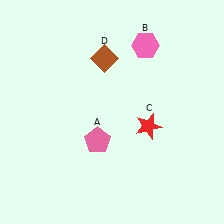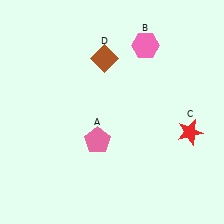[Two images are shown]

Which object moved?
The red star (C) moved right.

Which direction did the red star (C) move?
The red star (C) moved right.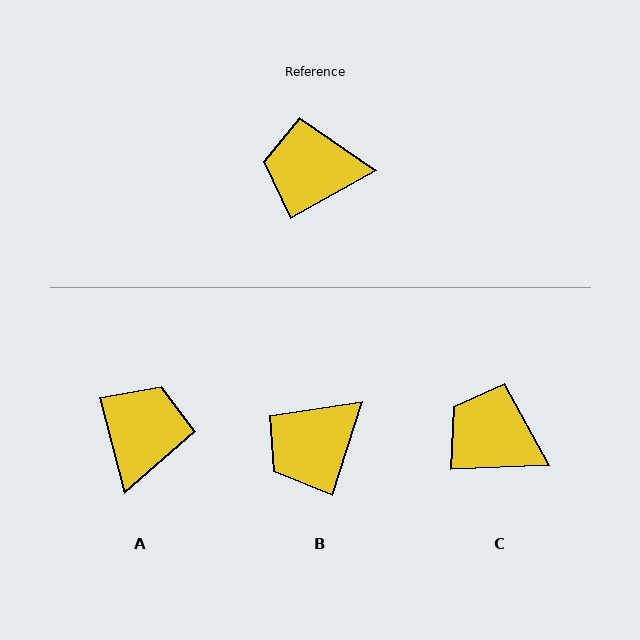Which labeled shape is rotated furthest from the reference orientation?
A, about 104 degrees away.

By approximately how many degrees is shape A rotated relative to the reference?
Approximately 104 degrees clockwise.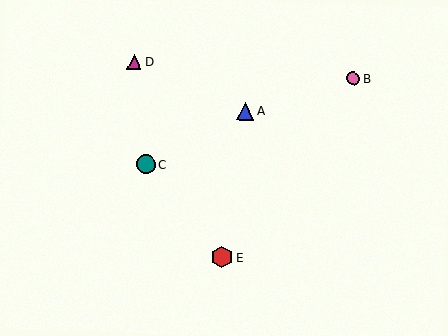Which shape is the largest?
The red hexagon (labeled E) is the largest.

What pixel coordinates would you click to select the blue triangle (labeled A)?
Click at (245, 111) to select the blue triangle A.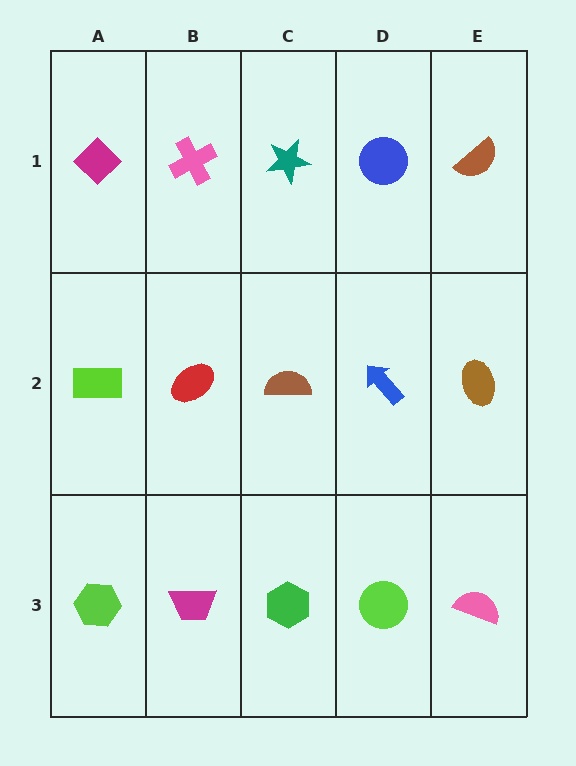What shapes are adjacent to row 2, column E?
A brown semicircle (row 1, column E), a pink semicircle (row 3, column E), a blue arrow (row 2, column D).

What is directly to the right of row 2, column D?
A brown ellipse.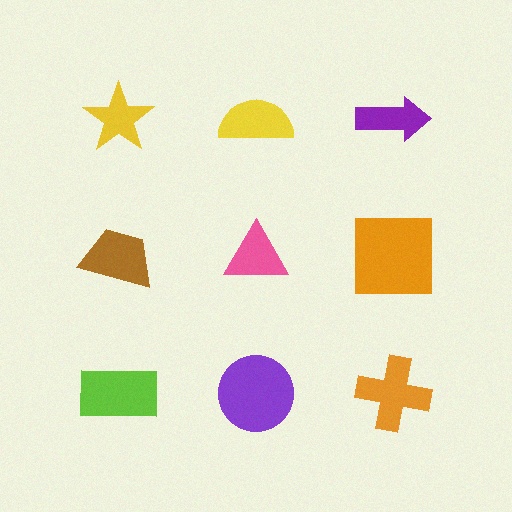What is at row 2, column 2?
A pink triangle.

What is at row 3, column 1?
A lime rectangle.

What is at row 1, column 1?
A yellow star.